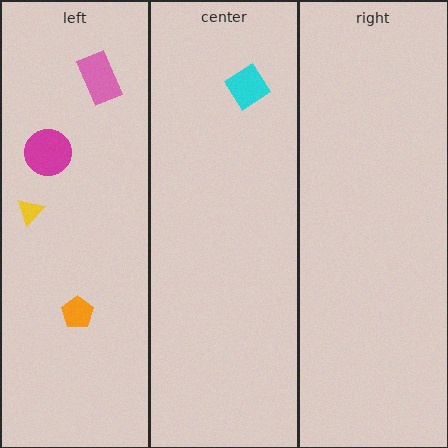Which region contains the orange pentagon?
The left region.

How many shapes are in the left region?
4.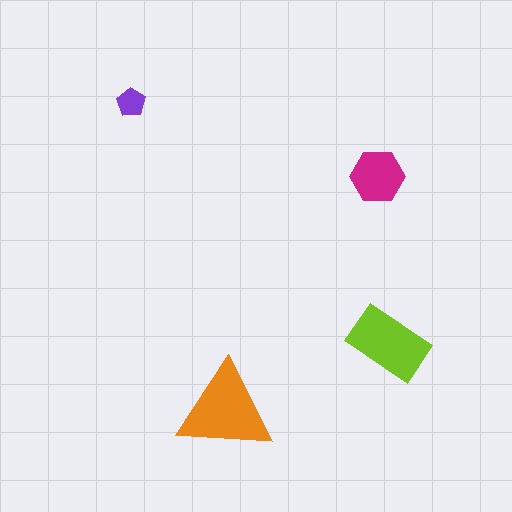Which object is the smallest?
The purple pentagon.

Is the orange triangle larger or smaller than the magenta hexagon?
Larger.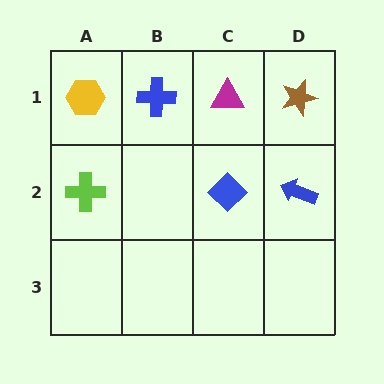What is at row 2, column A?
A lime cross.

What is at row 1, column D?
A brown star.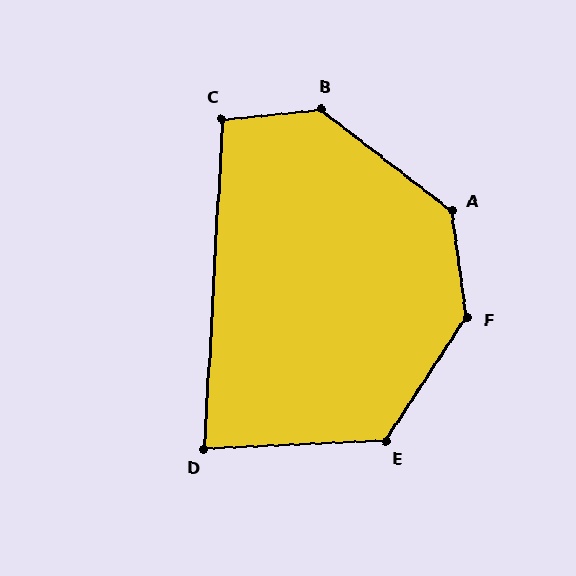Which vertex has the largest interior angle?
F, at approximately 139 degrees.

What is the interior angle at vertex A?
Approximately 136 degrees (obtuse).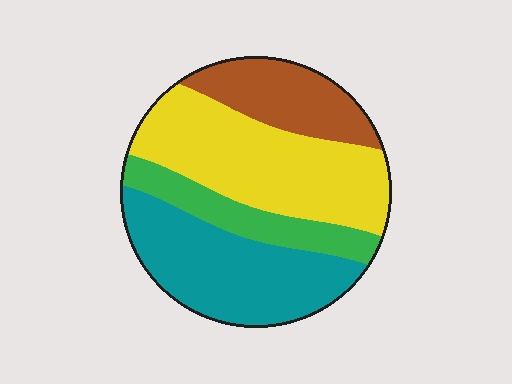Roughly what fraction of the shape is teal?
Teal covers roughly 30% of the shape.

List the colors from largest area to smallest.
From largest to smallest: yellow, teal, brown, green.